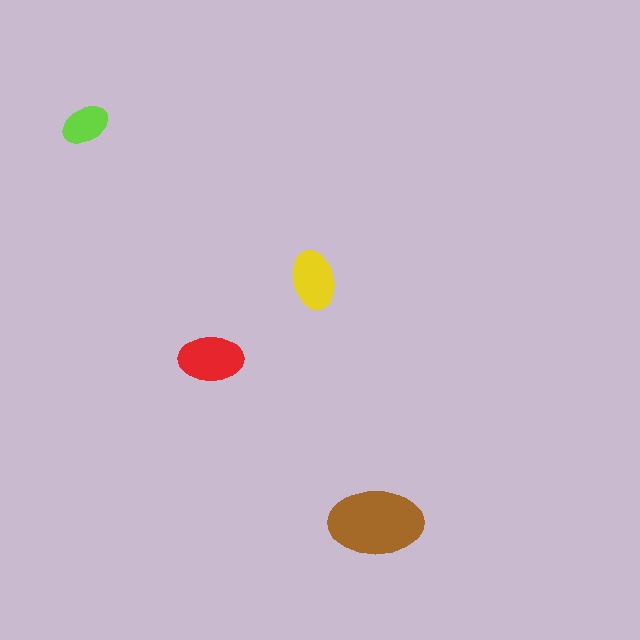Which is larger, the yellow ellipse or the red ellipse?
The red one.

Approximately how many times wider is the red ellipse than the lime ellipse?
About 1.5 times wider.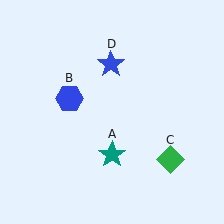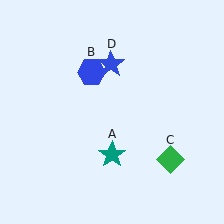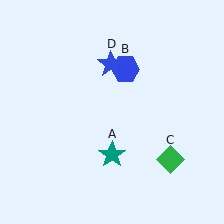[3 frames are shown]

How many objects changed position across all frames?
1 object changed position: blue hexagon (object B).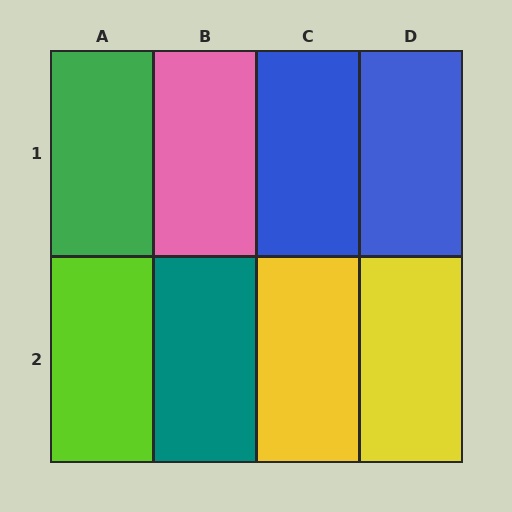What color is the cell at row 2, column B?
Teal.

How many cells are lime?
1 cell is lime.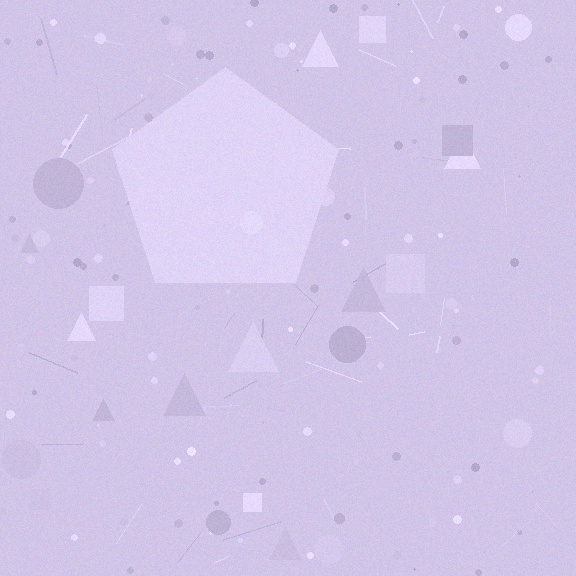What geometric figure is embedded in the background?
A pentagon is embedded in the background.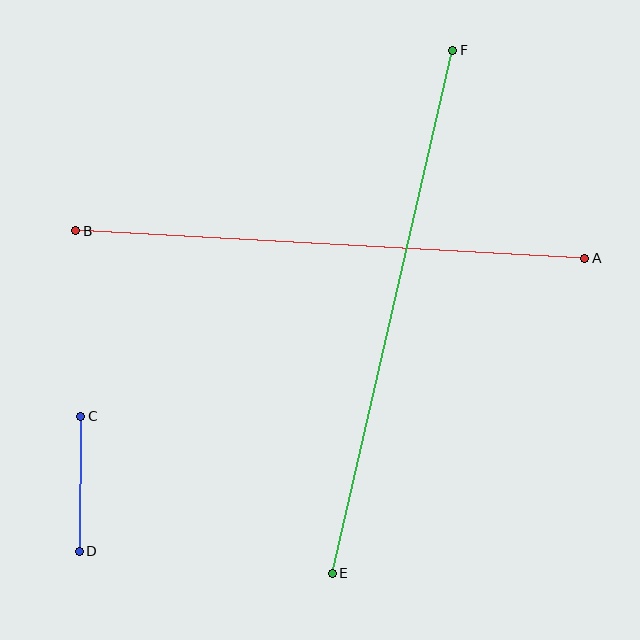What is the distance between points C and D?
The distance is approximately 135 pixels.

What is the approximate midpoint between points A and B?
The midpoint is at approximately (330, 244) pixels.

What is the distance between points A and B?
The distance is approximately 510 pixels.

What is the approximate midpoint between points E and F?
The midpoint is at approximately (392, 312) pixels.